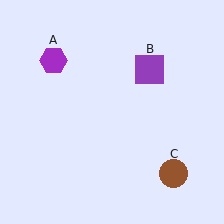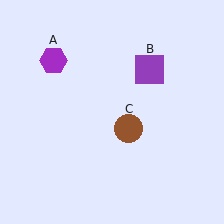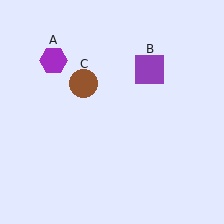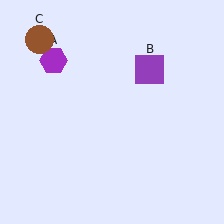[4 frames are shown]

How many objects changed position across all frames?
1 object changed position: brown circle (object C).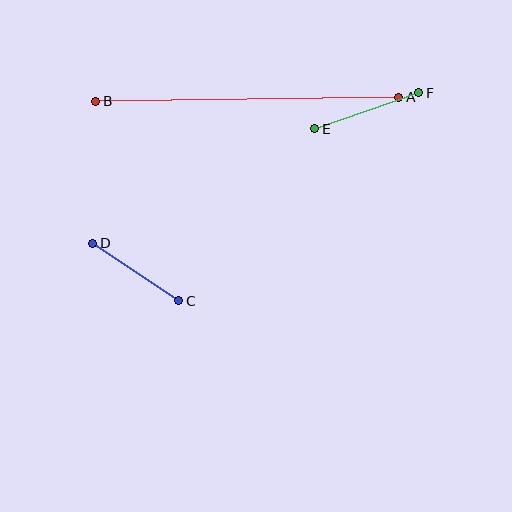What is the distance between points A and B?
The distance is approximately 303 pixels.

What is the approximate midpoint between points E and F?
The midpoint is at approximately (367, 111) pixels.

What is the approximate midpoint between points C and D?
The midpoint is at approximately (136, 272) pixels.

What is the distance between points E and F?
The distance is approximately 110 pixels.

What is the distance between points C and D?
The distance is approximately 103 pixels.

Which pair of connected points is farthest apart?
Points A and B are farthest apart.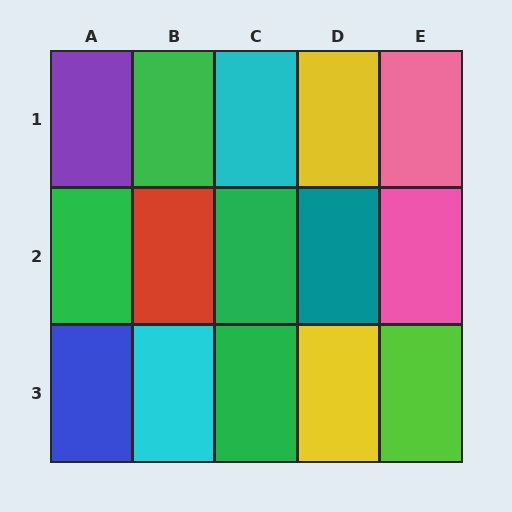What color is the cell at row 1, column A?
Purple.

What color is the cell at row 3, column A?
Blue.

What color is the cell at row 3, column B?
Cyan.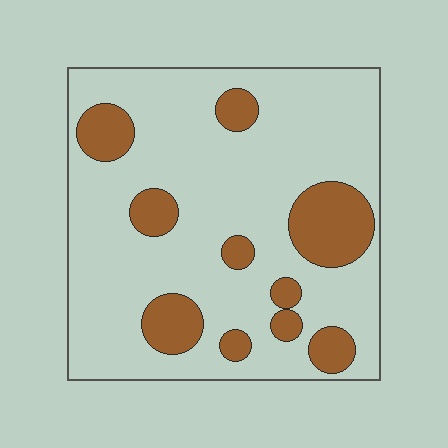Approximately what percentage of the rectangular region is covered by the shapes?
Approximately 20%.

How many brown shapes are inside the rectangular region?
10.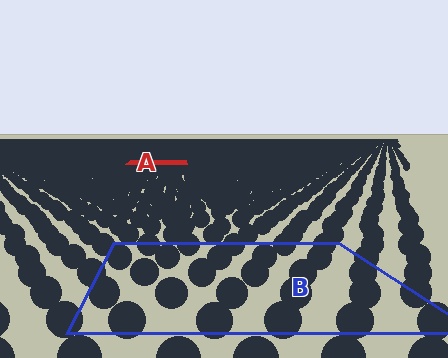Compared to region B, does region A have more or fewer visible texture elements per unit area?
Region A has more texture elements per unit area — they are packed more densely because it is farther away.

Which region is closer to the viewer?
Region B is closer. The texture elements there are larger and more spread out.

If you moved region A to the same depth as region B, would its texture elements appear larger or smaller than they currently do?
They would appear larger. At a closer depth, the same texture elements are projected at a bigger on-screen size.